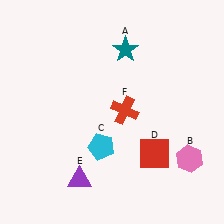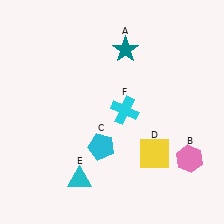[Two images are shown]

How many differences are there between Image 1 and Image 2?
There are 3 differences between the two images.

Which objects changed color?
D changed from red to yellow. E changed from purple to cyan. F changed from red to cyan.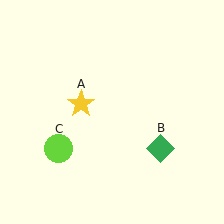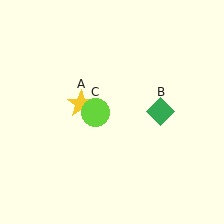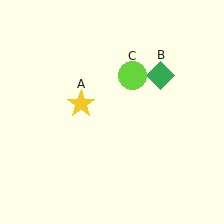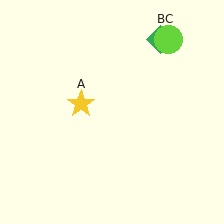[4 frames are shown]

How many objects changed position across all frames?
2 objects changed position: green diamond (object B), lime circle (object C).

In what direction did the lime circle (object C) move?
The lime circle (object C) moved up and to the right.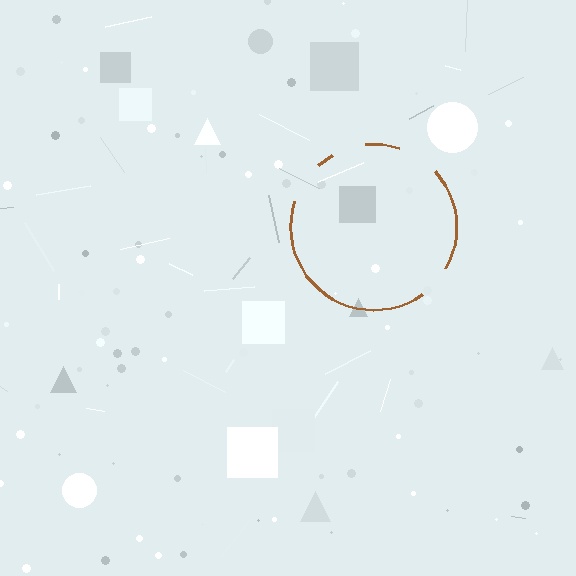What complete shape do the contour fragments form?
The contour fragments form a circle.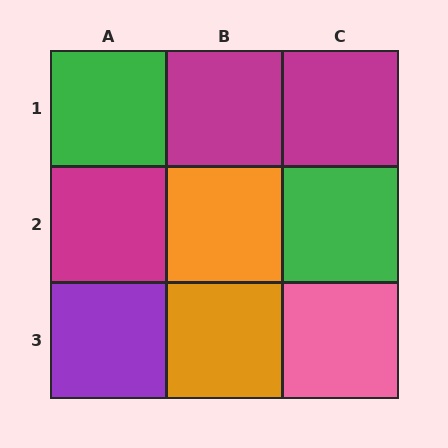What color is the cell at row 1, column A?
Green.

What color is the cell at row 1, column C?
Magenta.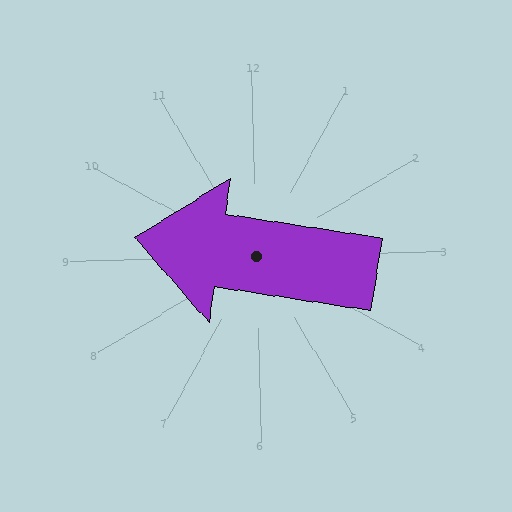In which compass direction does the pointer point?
West.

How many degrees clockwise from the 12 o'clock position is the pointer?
Approximately 280 degrees.